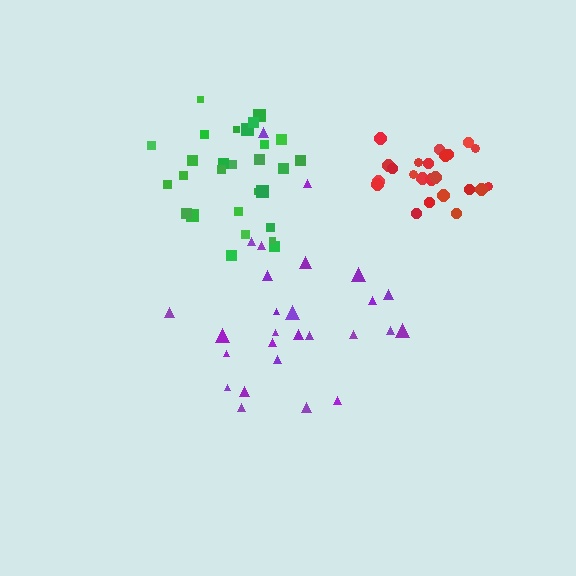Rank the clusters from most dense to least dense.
red, green, purple.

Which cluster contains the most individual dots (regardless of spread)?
Green (28).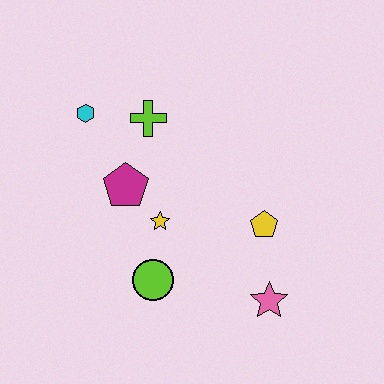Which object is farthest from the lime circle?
The cyan hexagon is farthest from the lime circle.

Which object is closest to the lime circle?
The yellow star is closest to the lime circle.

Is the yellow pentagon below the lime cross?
Yes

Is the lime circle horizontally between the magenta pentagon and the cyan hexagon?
No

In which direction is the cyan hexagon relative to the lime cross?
The cyan hexagon is to the left of the lime cross.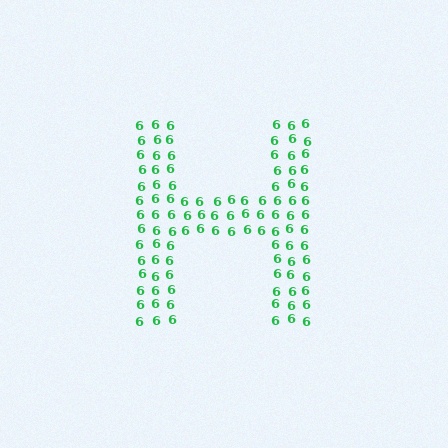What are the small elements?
The small elements are digit 6's.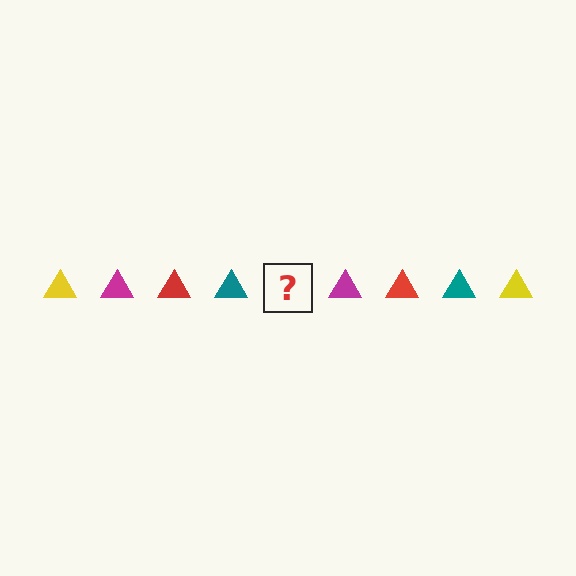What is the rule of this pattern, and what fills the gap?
The rule is that the pattern cycles through yellow, magenta, red, teal triangles. The gap should be filled with a yellow triangle.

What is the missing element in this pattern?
The missing element is a yellow triangle.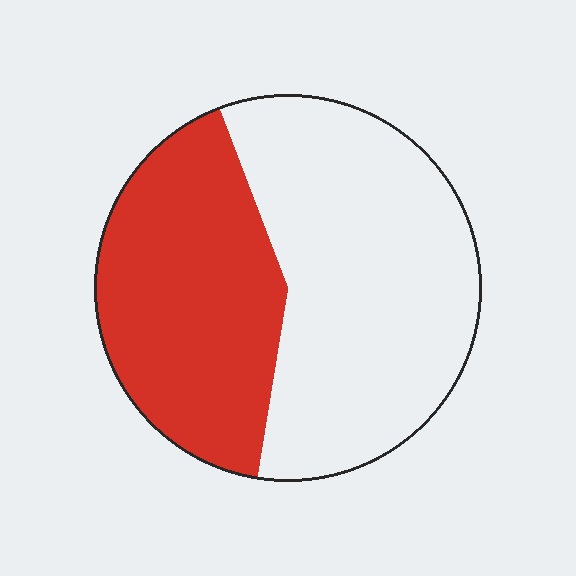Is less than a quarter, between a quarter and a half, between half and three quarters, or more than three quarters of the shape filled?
Between a quarter and a half.